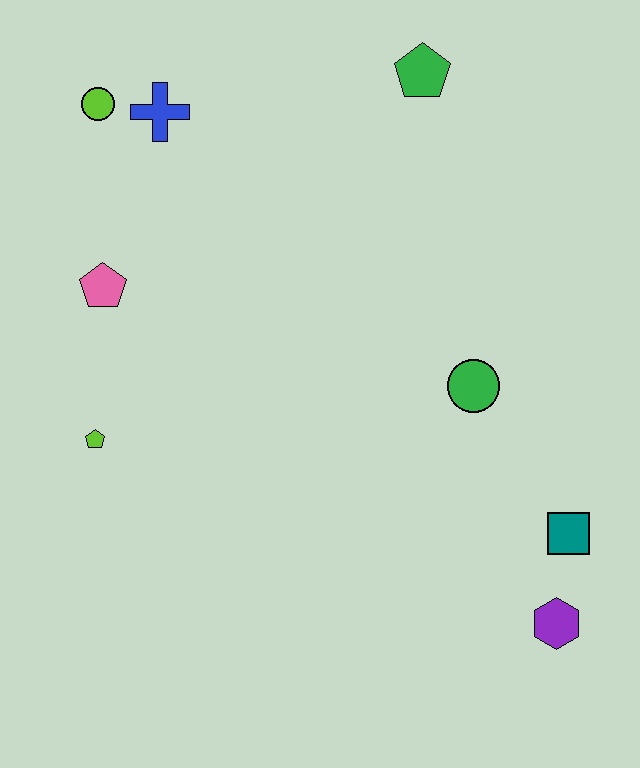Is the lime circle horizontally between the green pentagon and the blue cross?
No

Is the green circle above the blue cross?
No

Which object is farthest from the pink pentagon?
The purple hexagon is farthest from the pink pentagon.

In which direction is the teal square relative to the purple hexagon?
The teal square is above the purple hexagon.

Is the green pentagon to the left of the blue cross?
No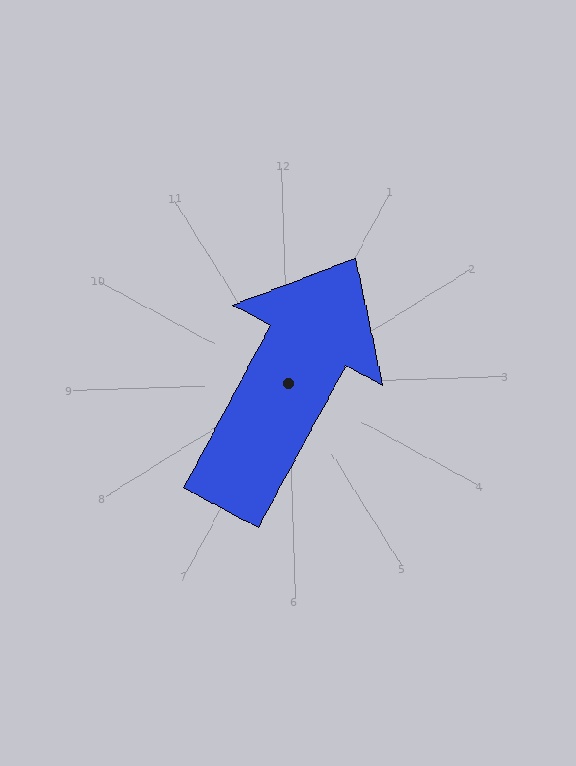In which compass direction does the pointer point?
Northeast.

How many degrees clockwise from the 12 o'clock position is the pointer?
Approximately 30 degrees.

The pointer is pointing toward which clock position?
Roughly 1 o'clock.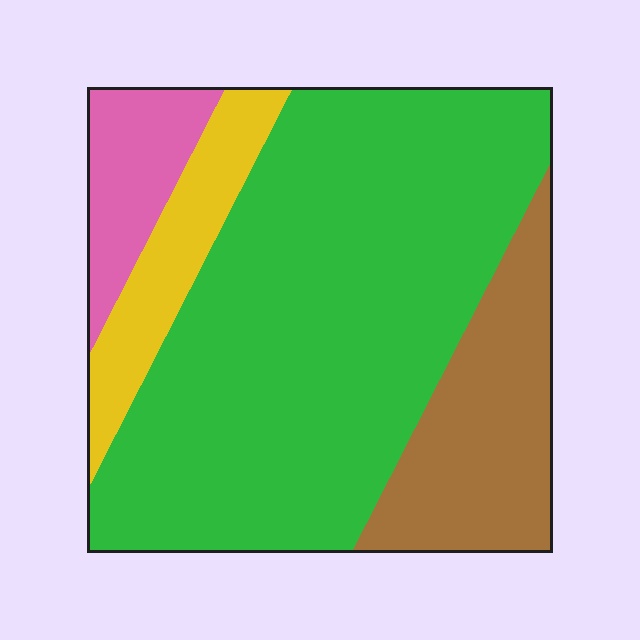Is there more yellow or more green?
Green.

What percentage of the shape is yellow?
Yellow takes up about one tenth (1/10) of the shape.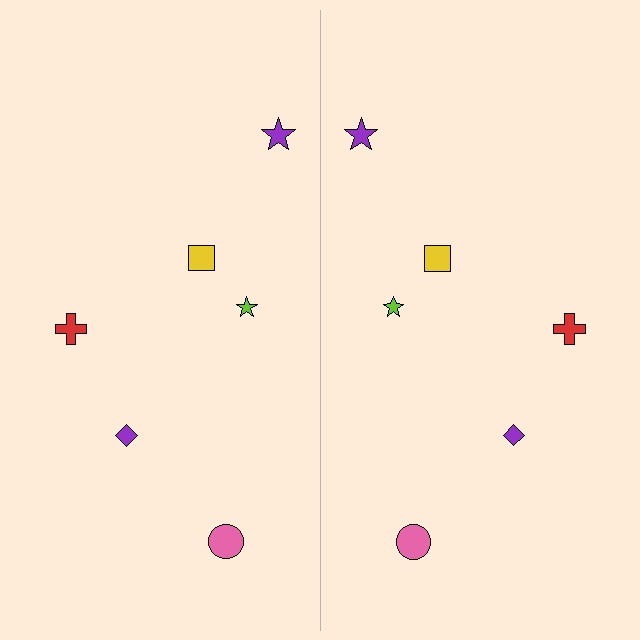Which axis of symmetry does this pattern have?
The pattern has a vertical axis of symmetry running through the center of the image.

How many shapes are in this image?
There are 12 shapes in this image.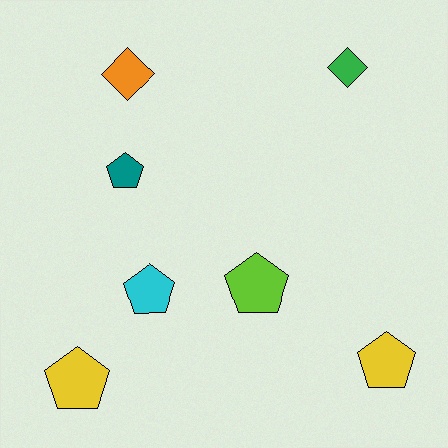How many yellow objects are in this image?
There are 2 yellow objects.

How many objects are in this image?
There are 7 objects.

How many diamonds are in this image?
There are 2 diamonds.